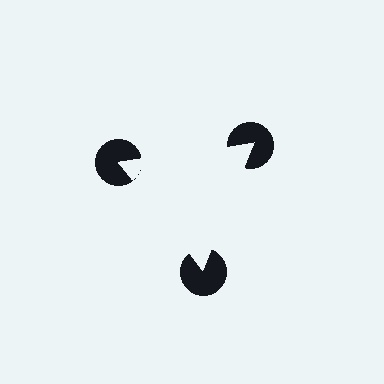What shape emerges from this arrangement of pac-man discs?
An illusory triangle — its edges are inferred from the aligned wedge cuts in the pac-man discs, not physically drawn.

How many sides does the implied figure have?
3 sides.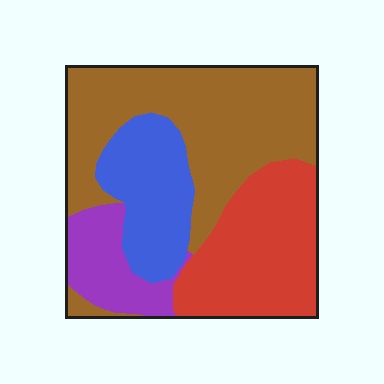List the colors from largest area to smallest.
From largest to smallest: brown, red, blue, purple.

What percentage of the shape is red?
Red covers 27% of the shape.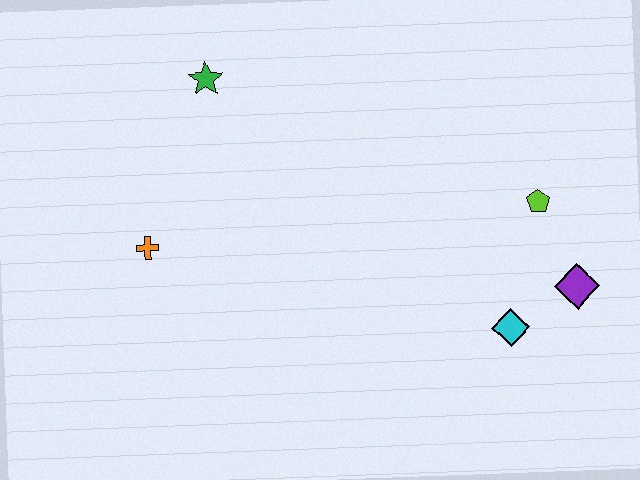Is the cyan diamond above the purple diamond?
No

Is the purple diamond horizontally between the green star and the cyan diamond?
No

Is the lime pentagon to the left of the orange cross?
No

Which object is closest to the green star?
The orange cross is closest to the green star.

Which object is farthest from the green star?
The purple diamond is farthest from the green star.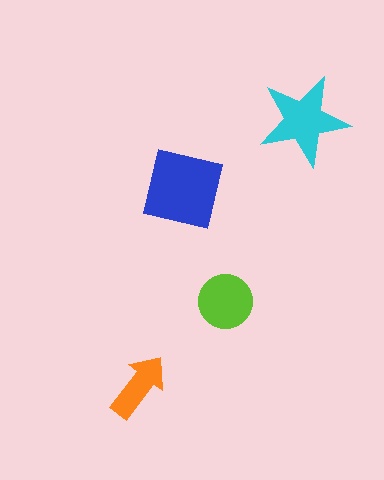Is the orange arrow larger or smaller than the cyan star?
Smaller.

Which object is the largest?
The blue square.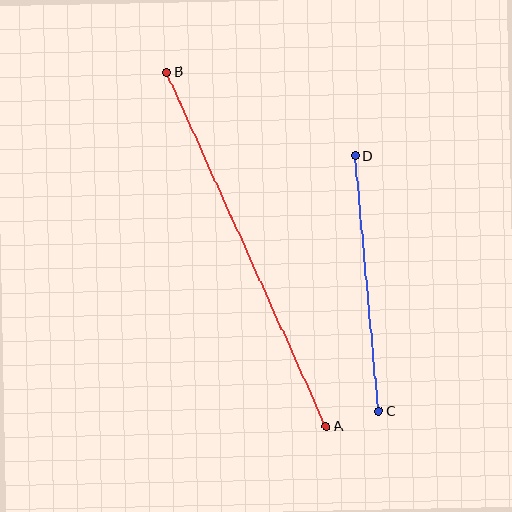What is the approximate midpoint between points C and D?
The midpoint is at approximately (367, 284) pixels.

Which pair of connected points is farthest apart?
Points A and B are farthest apart.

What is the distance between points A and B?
The distance is approximately 388 pixels.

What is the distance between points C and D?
The distance is approximately 257 pixels.